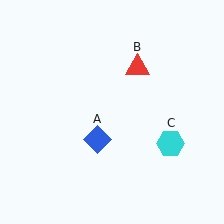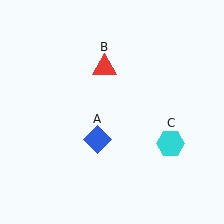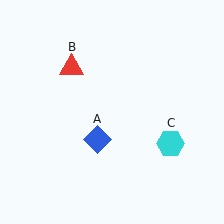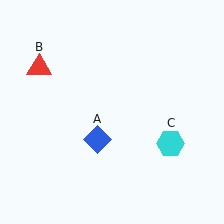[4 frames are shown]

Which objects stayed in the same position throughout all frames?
Blue diamond (object A) and cyan hexagon (object C) remained stationary.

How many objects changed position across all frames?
1 object changed position: red triangle (object B).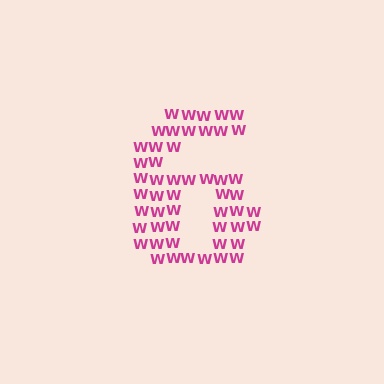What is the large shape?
The large shape is the digit 6.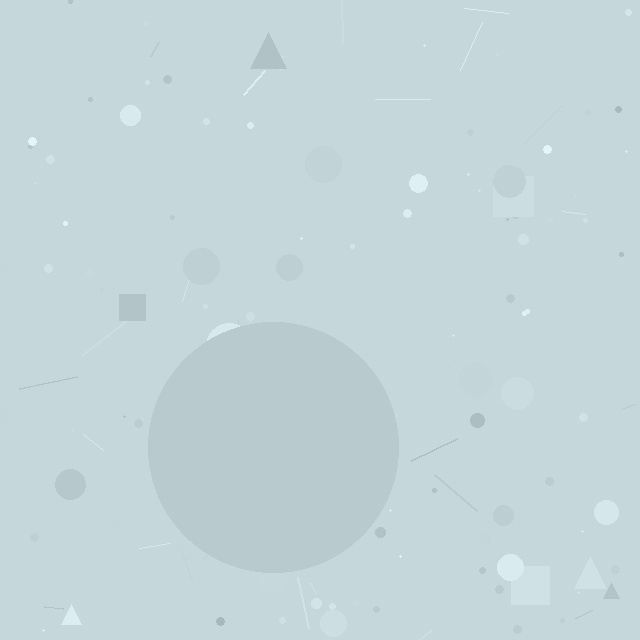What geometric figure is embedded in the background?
A circle is embedded in the background.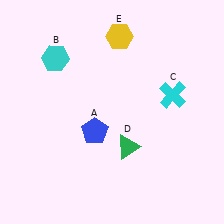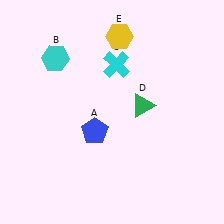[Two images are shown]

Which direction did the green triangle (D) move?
The green triangle (D) moved up.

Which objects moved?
The objects that moved are: the cyan cross (C), the green triangle (D).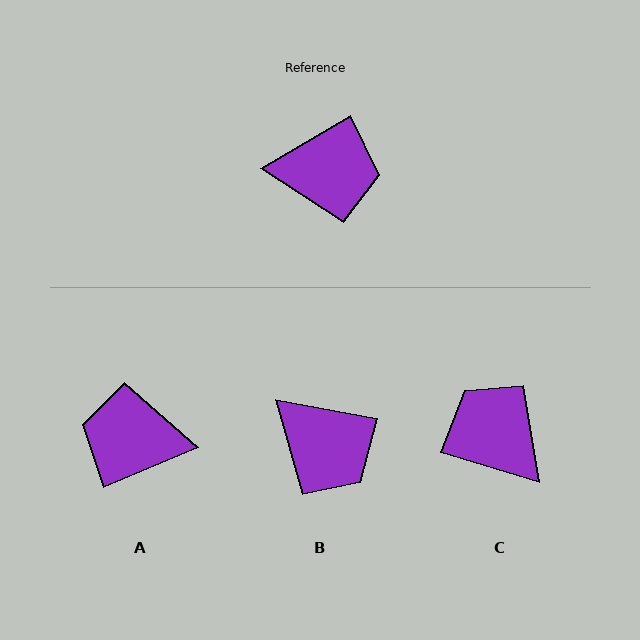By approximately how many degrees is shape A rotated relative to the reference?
Approximately 172 degrees counter-clockwise.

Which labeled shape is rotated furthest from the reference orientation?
A, about 172 degrees away.